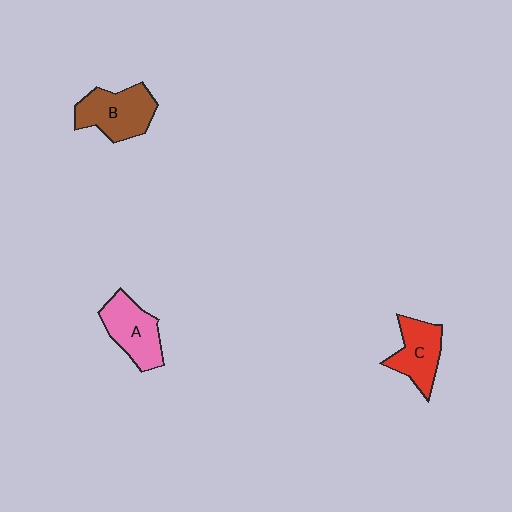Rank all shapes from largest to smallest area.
From largest to smallest: B (brown), A (pink), C (red).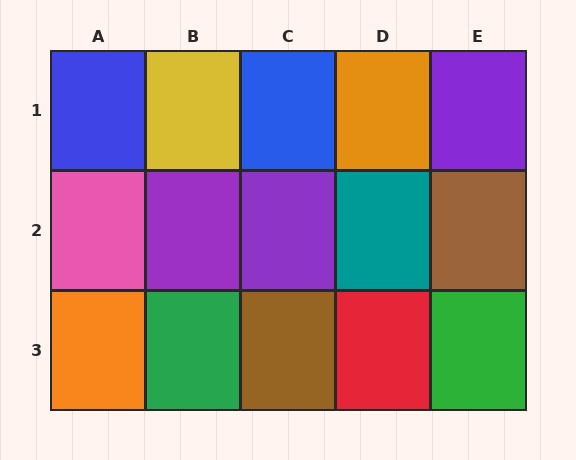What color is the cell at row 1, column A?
Blue.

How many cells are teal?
1 cell is teal.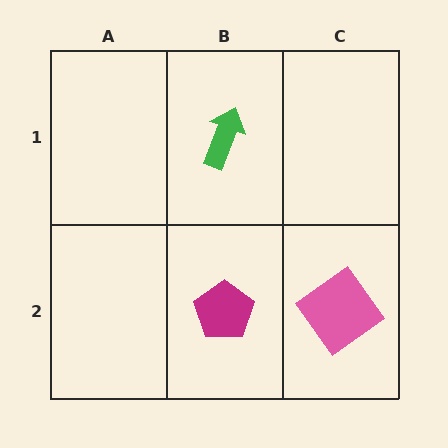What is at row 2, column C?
A pink diamond.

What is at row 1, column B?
A green arrow.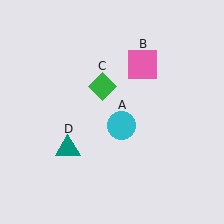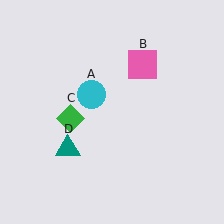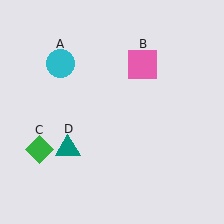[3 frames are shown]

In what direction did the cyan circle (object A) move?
The cyan circle (object A) moved up and to the left.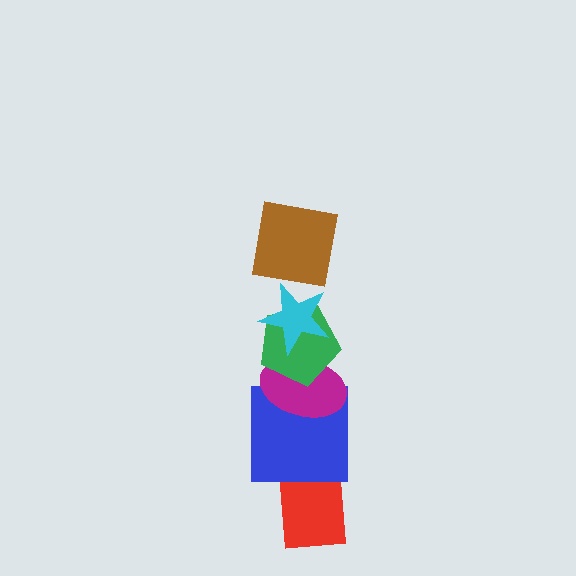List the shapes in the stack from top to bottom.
From top to bottom: the brown square, the cyan star, the green pentagon, the magenta ellipse, the blue square, the red rectangle.